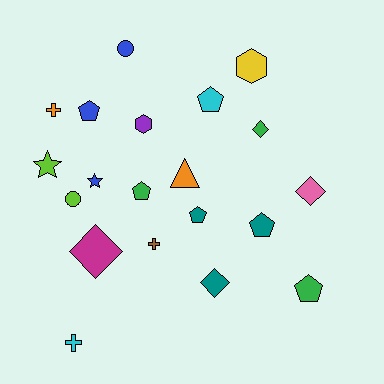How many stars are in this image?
There are 2 stars.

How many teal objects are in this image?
There are 3 teal objects.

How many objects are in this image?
There are 20 objects.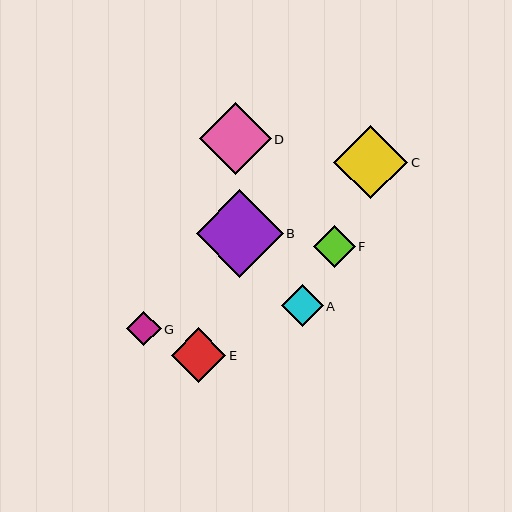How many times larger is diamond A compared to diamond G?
Diamond A is approximately 1.2 times the size of diamond G.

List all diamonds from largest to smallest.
From largest to smallest: B, C, D, E, F, A, G.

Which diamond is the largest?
Diamond B is the largest with a size of approximately 87 pixels.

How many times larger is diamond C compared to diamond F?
Diamond C is approximately 1.8 times the size of diamond F.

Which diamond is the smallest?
Diamond G is the smallest with a size of approximately 34 pixels.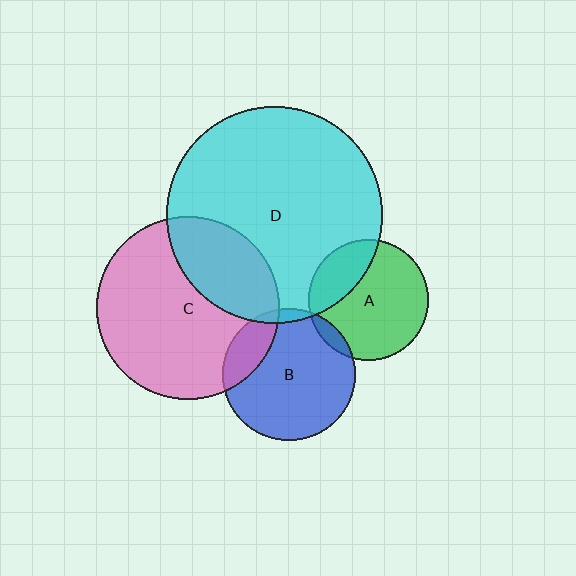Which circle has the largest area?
Circle D (cyan).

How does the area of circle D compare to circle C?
Approximately 1.4 times.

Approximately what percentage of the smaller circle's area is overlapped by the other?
Approximately 20%.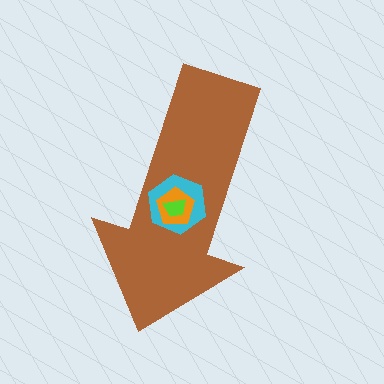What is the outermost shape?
The brown arrow.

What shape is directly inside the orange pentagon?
The lime trapezoid.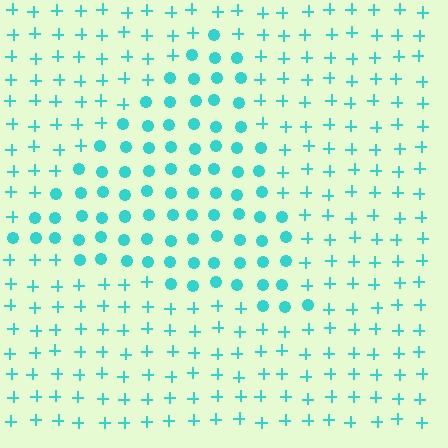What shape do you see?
I see a triangle.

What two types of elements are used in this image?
The image uses circles inside the triangle region and plus signs outside it.